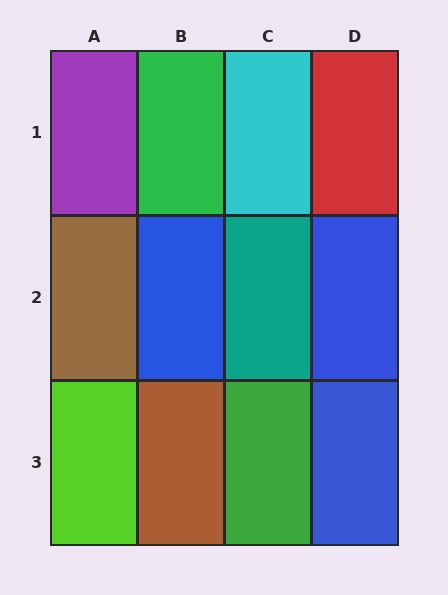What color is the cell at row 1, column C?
Cyan.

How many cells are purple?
1 cell is purple.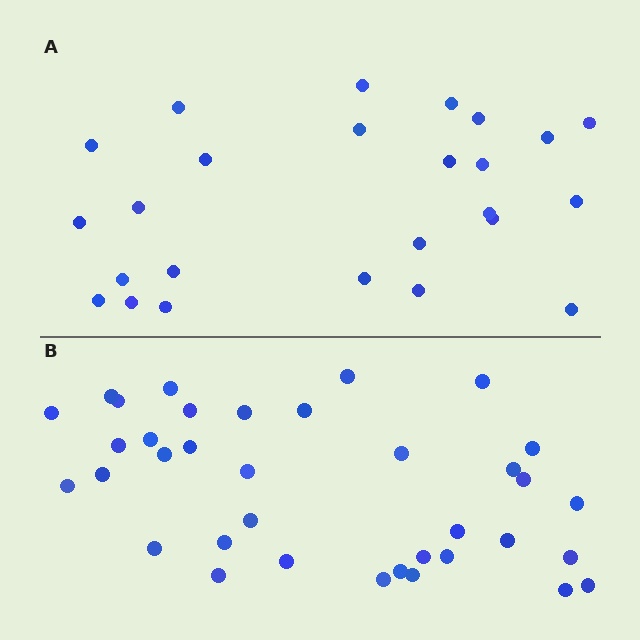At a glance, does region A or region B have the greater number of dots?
Region B (the bottom region) has more dots.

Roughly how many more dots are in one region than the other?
Region B has roughly 12 or so more dots than region A.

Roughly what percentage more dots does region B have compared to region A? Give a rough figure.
About 45% more.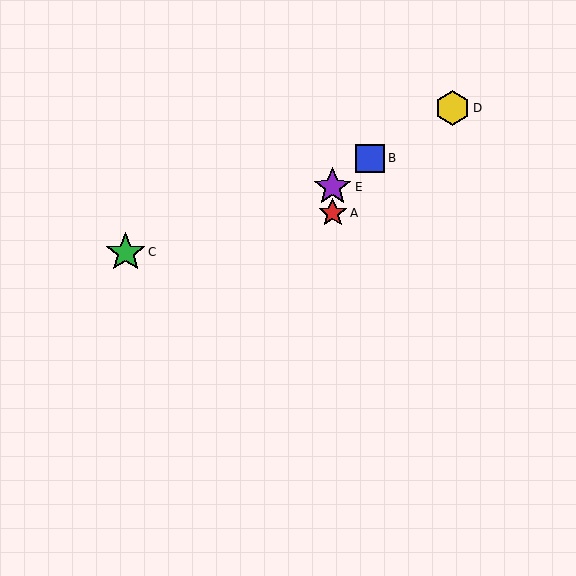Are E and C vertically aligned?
No, E is at x≈333 and C is at x≈126.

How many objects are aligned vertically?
2 objects (A, E) are aligned vertically.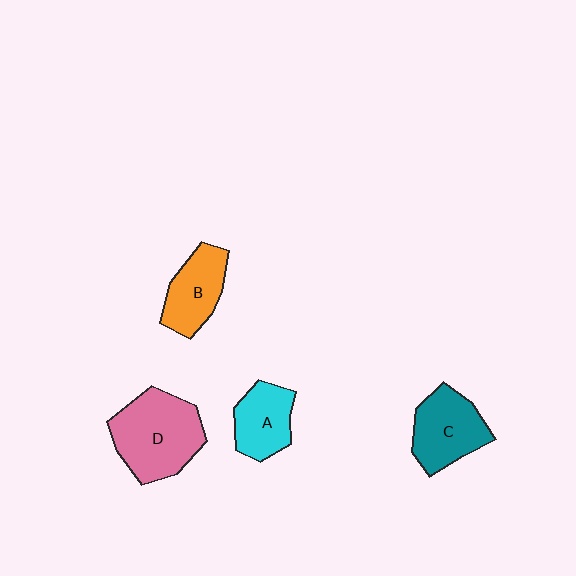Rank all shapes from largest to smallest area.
From largest to smallest: D (pink), C (teal), B (orange), A (cyan).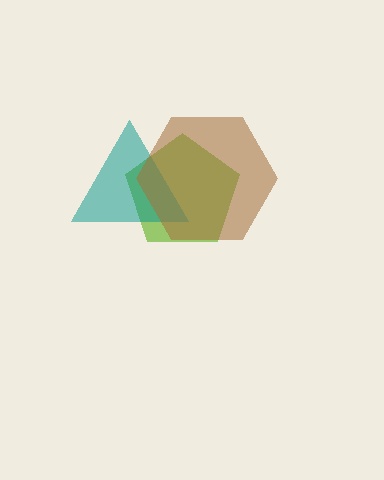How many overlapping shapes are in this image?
There are 3 overlapping shapes in the image.